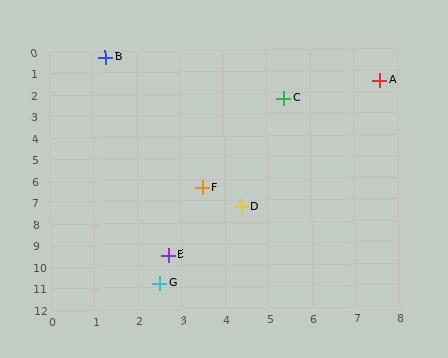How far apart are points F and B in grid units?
Points F and B are about 6.5 grid units apart.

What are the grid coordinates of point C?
Point C is at approximately (5.4, 2.3).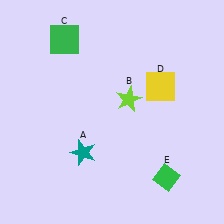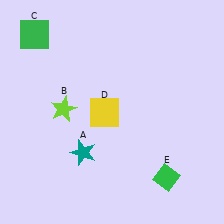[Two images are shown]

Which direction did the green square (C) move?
The green square (C) moved left.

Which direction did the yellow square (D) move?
The yellow square (D) moved left.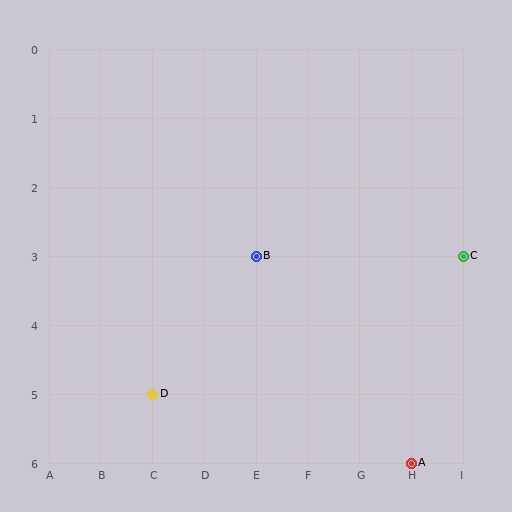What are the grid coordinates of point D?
Point D is at grid coordinates (C, 5).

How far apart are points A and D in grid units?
Points A and D are 5 columns and 1 row apart (about 5.1 grid units diagonally).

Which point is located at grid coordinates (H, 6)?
Point A is at (H, 6).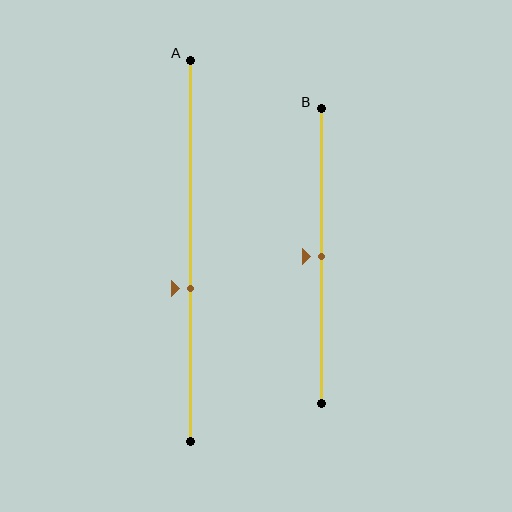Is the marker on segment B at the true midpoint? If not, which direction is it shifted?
Yes, the marker on segment B is at the true midpoint.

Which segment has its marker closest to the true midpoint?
Segment B has its marker closest to the true midpoint.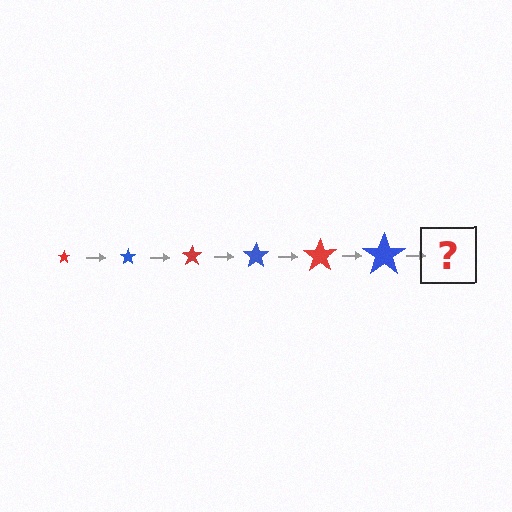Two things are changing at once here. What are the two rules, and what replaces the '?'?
The two rules are that the star grows larger each step and the color cycles through red and blue. The '?' should be a red star, larger than the previous one.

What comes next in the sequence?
The next element should be a red star, larger than the previous one.